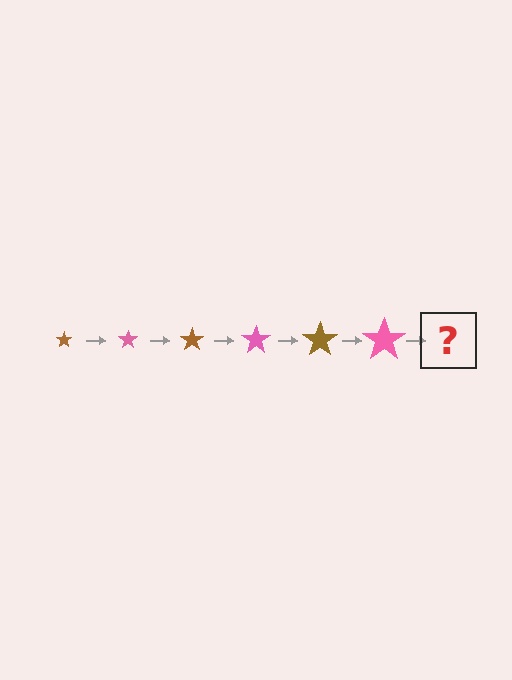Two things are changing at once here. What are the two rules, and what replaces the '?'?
The two rules are that the star grows larger each step and the color cycles through brown and pink. The '?' should be a brown star, larger than the previous one.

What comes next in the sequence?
The next element should be a brown star, larger than the previous one.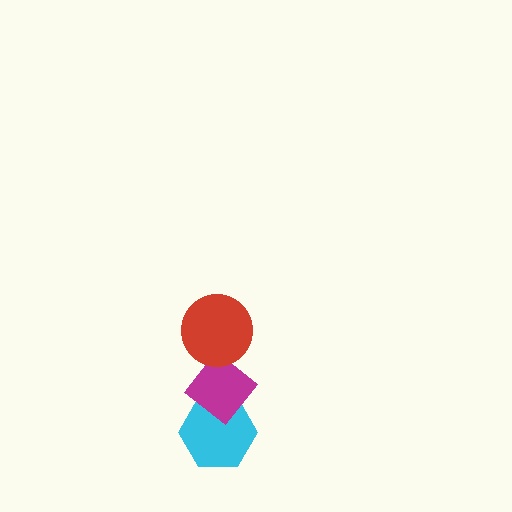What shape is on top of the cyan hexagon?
The magenta diamond is on top of the cyan hexagon.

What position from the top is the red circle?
The red circle is 1st from the top.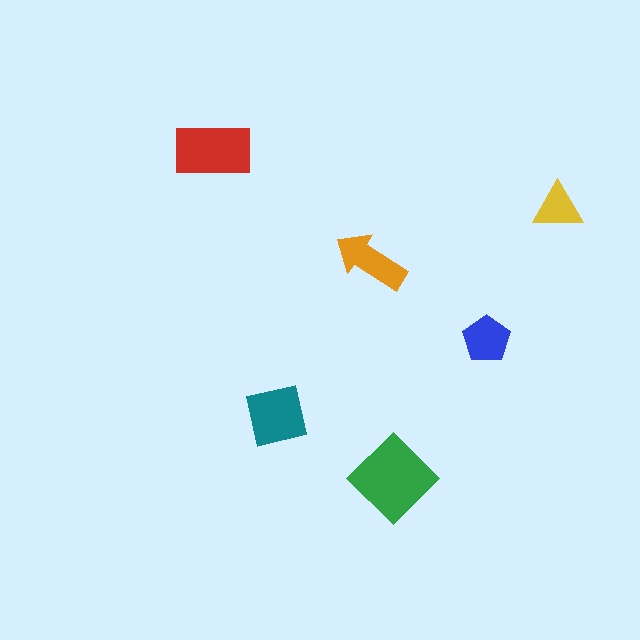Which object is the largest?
The green diamond.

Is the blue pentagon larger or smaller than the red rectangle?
Smaller.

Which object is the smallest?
The yellow triangle.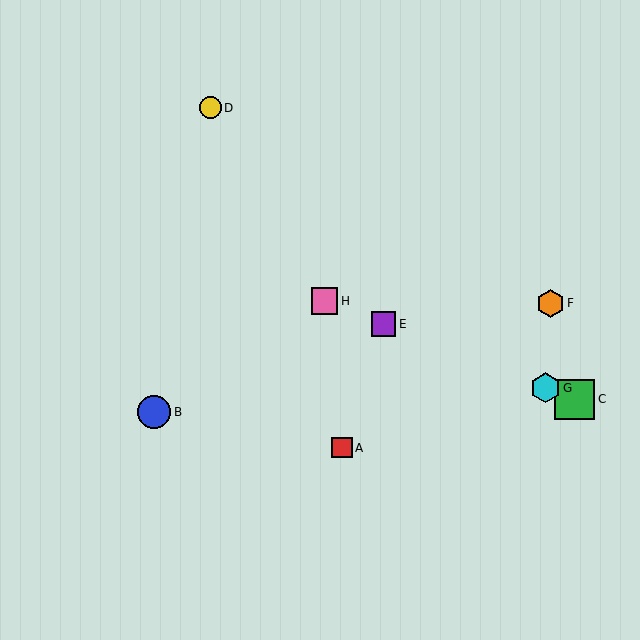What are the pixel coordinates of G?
Object G is at (545, 388).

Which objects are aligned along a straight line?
Objects C, E, G, H are aligned along a straight line.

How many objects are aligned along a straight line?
4 objects (C, E, G, H) are aligned along a straight line.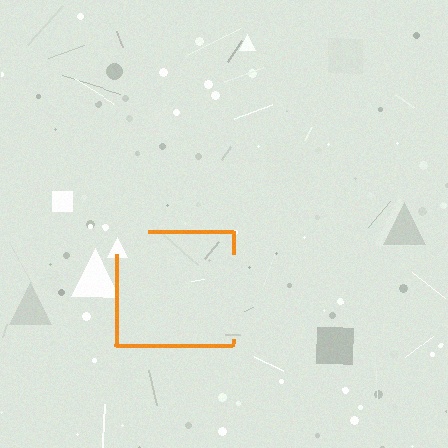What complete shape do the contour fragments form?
The contour fragments form a square.